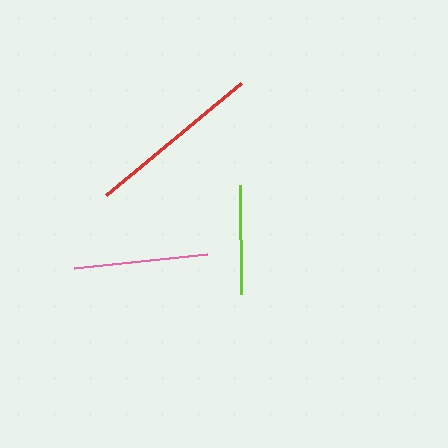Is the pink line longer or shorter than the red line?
The red line is longer than the pink line.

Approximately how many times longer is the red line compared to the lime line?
The red line is approximately 1.6 times the length of the lime line.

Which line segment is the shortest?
The lime line is the shortest at approximately 109 pixels.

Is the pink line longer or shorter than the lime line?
The pink line is longer than the lime line.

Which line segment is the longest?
The red line is the longest at approximately 175 pixels.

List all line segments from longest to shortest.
From longest to shortest: red, pink, lime.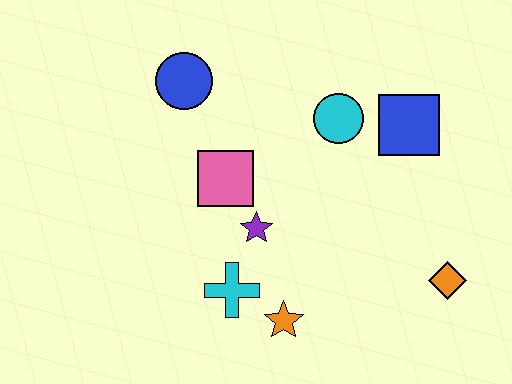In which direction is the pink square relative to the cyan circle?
The pink square is to the left of the cyan circle.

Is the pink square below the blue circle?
Yes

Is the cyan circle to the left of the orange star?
No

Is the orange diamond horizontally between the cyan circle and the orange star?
No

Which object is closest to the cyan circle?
The blue square is closest to the cyan circle.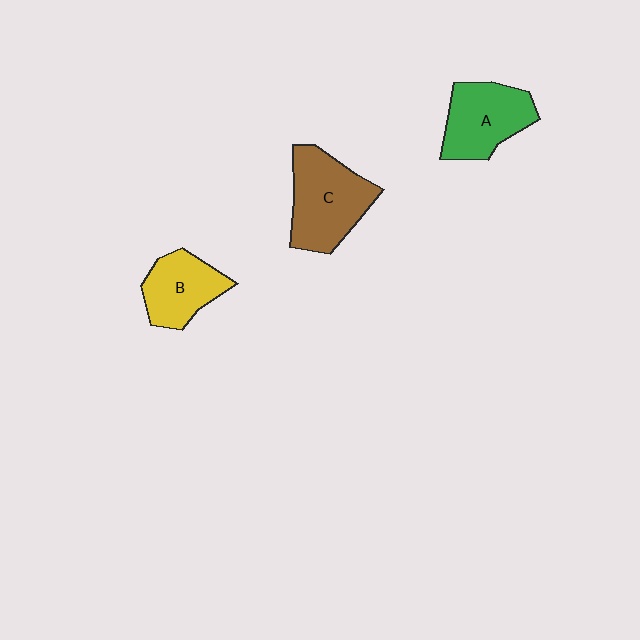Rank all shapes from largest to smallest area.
From largest to smallest: C (brown), A (green), B (yellow).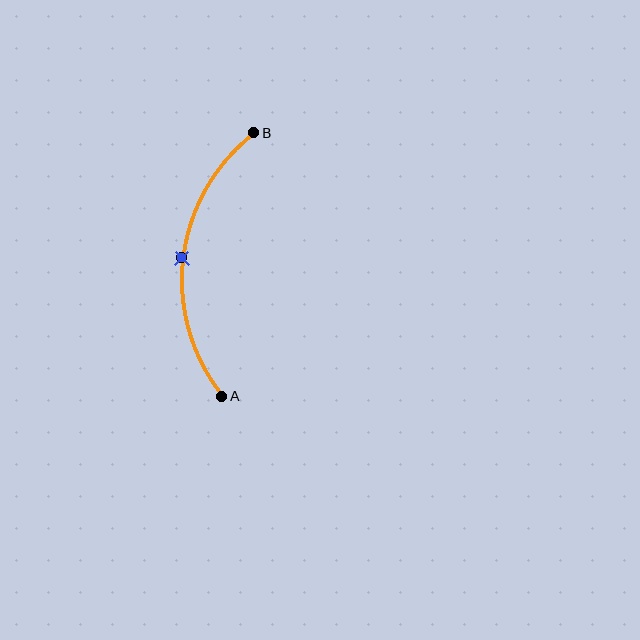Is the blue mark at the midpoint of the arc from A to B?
Yes. The blue mark lies on the arc at equal arc-length from both A and B — it is the arc midpoint.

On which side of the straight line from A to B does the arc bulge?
The arc bulges to the left of the straight line connecting A and B.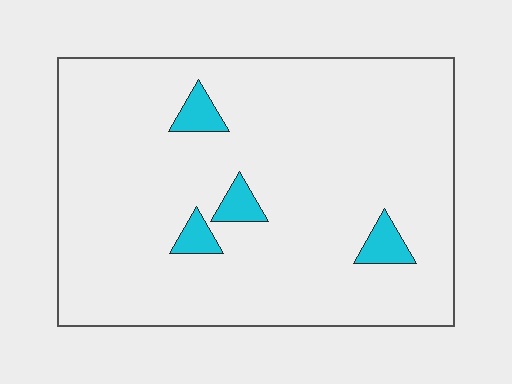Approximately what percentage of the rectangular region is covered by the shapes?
Approximately 5%.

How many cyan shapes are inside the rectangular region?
4.